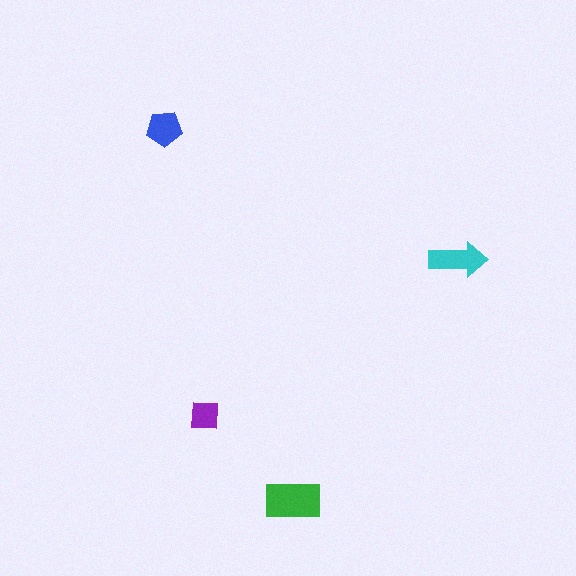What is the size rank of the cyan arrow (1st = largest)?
2nd.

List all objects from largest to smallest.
The green rectangle, the cyan arrow, the blue pentagon, the purple square.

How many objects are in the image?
There are 4 objects in the image.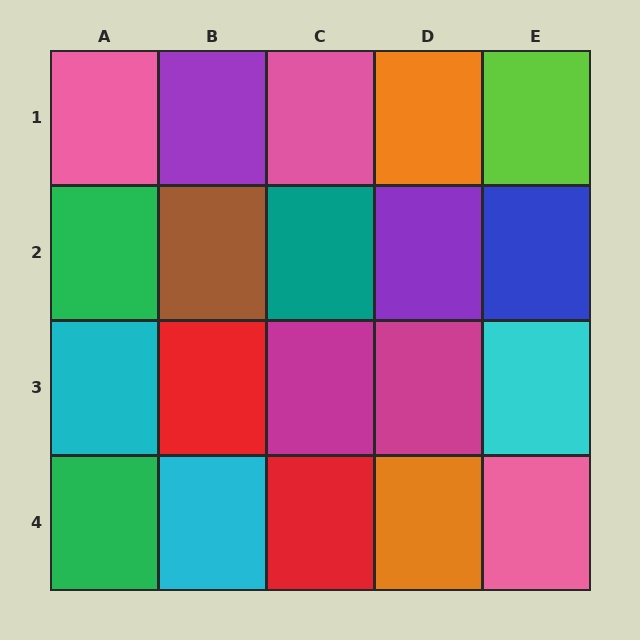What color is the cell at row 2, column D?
Purple.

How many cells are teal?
1 cell is teal.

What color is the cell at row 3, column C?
Magenta.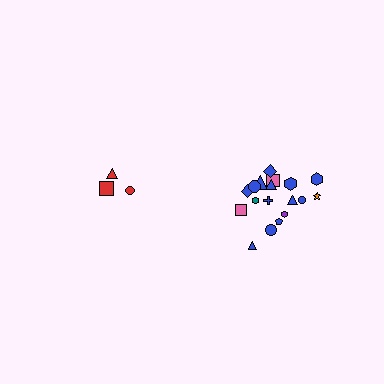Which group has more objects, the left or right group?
The right group.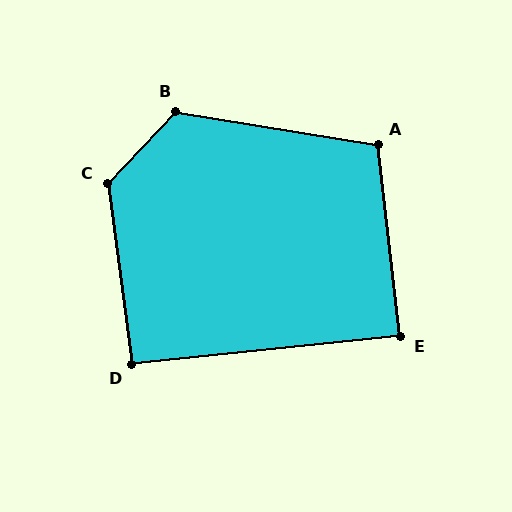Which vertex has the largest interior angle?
C, at approximately 129 degrees.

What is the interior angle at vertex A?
Approximately 106 degrees (obtuse).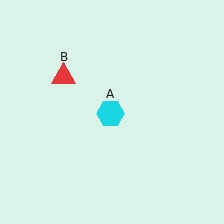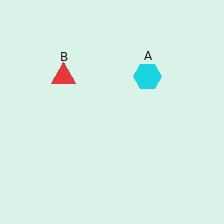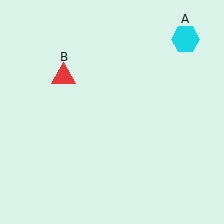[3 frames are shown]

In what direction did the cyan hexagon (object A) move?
The cyan hexagon (object A) moved up and to the right.